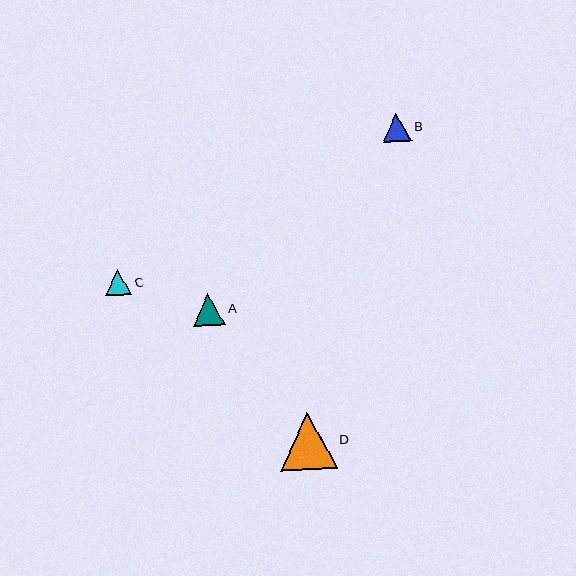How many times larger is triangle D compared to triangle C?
Triangle D is approximately 2.2 times the size of triangle C.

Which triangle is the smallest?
Triangle C is the smallest with a size of approximately 26 pixels.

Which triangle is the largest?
Triangle D is the largest with a size of approximately 57 pixels.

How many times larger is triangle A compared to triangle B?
Triangle A is approximately 1.1 times the size of triangle B.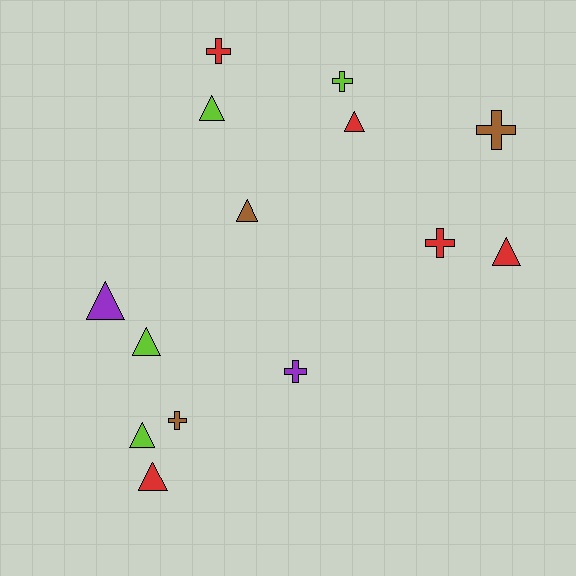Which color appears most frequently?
Red, with 5 objects.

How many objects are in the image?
There are 14 objects.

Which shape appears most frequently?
Triangle, with 8 objects.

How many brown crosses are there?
There are 2 brown crosses.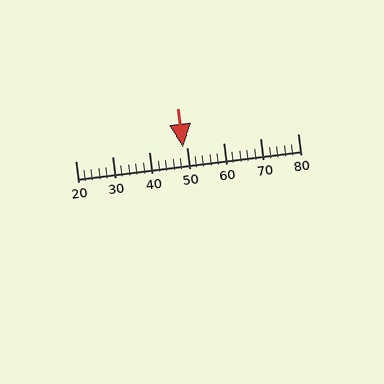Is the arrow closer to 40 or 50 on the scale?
The arrow is closer to 50.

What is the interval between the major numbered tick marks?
The major tick marks are spaced 10 units apart.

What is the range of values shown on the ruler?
The ruler shows values from 20 to 80.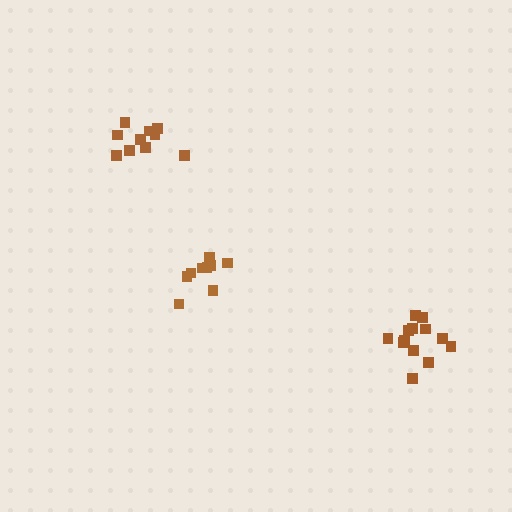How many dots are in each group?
Group 1: 9 dots, Group 2: 13 dots, Group 3: 10 dots (32 total).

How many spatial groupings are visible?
There are 3 spatial groupings.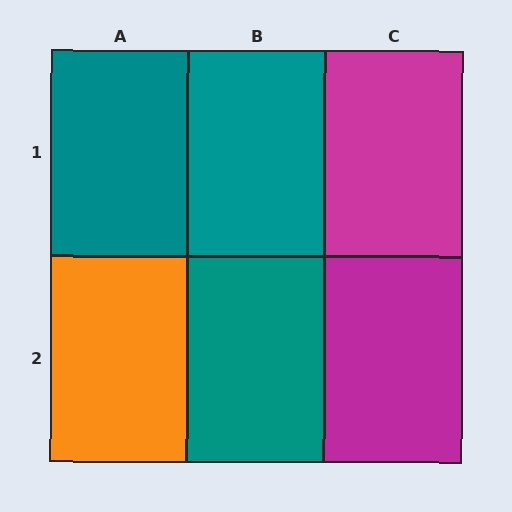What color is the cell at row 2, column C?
Magenta.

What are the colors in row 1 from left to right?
Teal, teal, magenta.